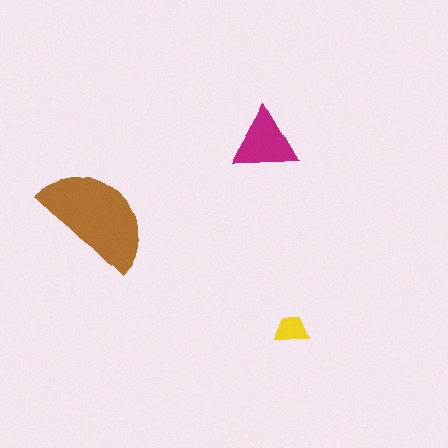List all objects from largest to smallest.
The brown semicircle, the magenta triangle, the yellow trapezoid.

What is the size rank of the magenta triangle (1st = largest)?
2nd.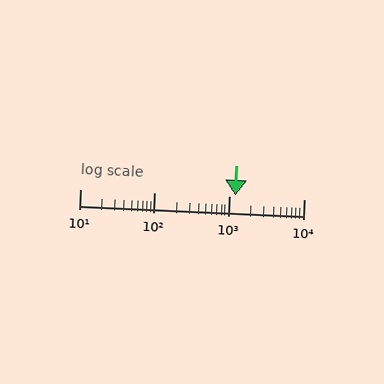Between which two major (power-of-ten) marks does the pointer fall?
The pointer is between 1000 and 10000.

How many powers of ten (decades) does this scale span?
The scale spans 3 decades, from 10 to 10000.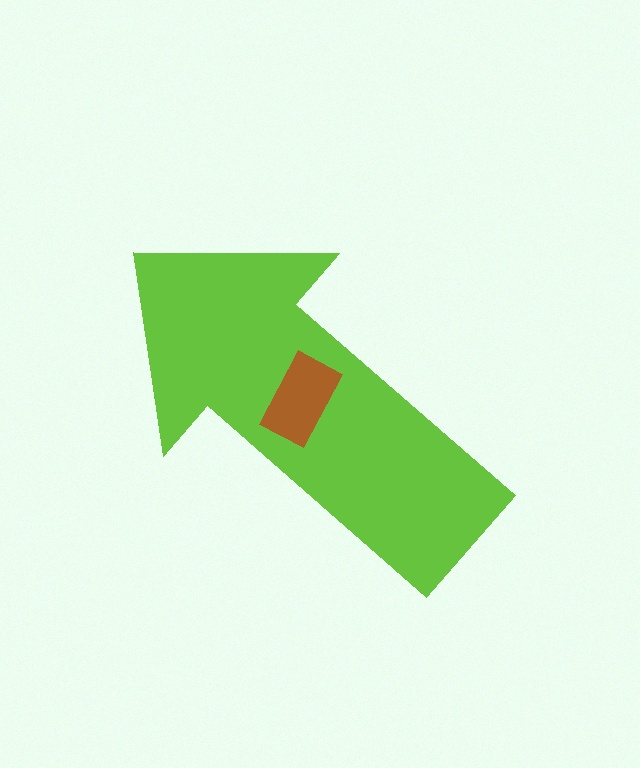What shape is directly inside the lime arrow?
The brown rectangle.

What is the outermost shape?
The lime arrow.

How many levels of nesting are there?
2.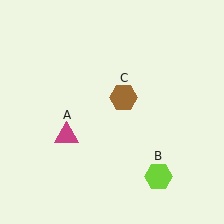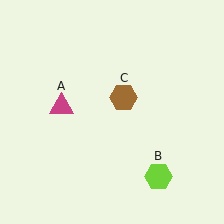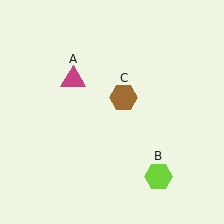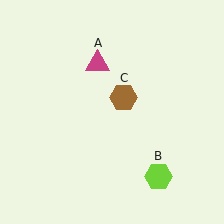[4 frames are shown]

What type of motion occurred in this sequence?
The magenta triangle (object A) rotated clockwise around the center of the scene.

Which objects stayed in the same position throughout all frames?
Lime hexagon (object B) and brown hexagon (object C) remained stationary.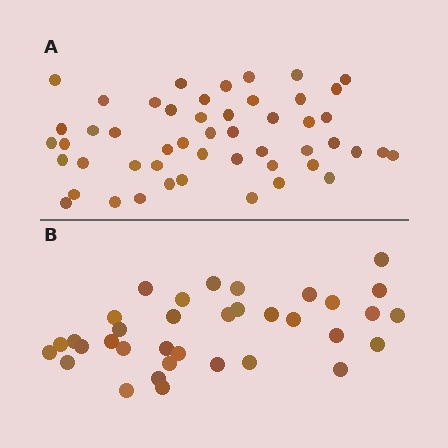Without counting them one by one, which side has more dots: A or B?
Region A (the top region) has more dots.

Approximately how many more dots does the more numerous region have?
Region A has approximately 15 more dots than region B.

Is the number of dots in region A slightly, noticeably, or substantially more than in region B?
Region A has noticeably more, but not dramatically so. The ratio is roughly 1.4 to 1.